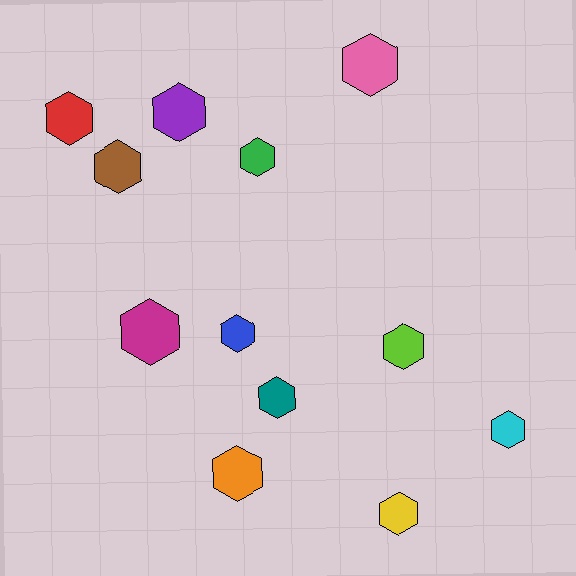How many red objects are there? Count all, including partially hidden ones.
There is 1 red object.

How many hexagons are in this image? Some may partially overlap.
There are 12 hexagons.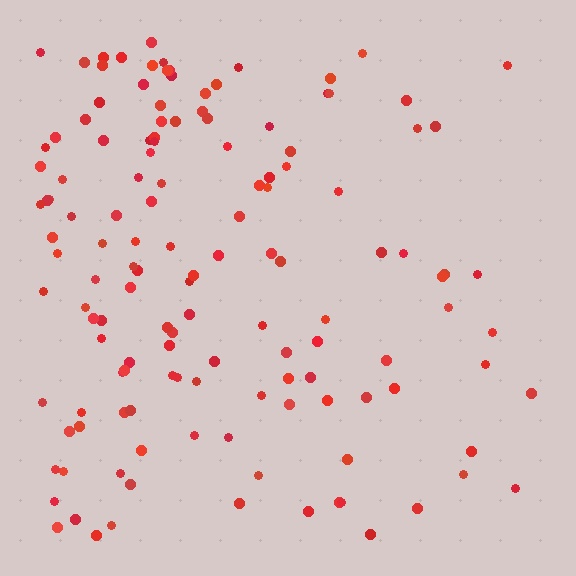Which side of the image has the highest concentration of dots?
The left.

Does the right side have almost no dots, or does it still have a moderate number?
Still a moderate number, just noticeably fewer than the left.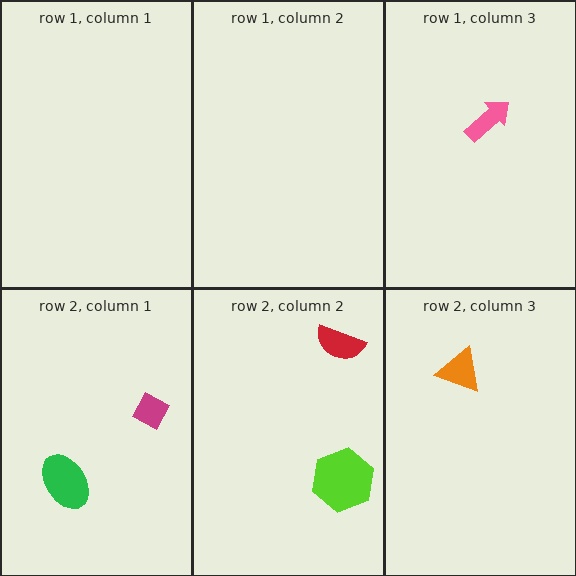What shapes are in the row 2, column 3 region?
The orange triangle.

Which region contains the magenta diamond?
The row 2, column 1 region.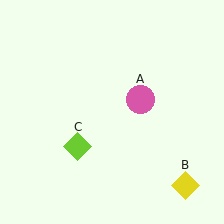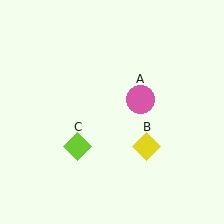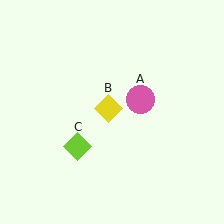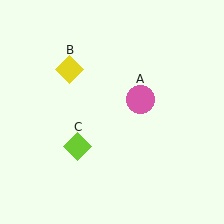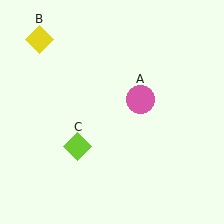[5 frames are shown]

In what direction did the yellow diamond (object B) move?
The yellow diamond (object B) moved up and to the left.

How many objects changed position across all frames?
1 object changed position: yellow diamond (object B).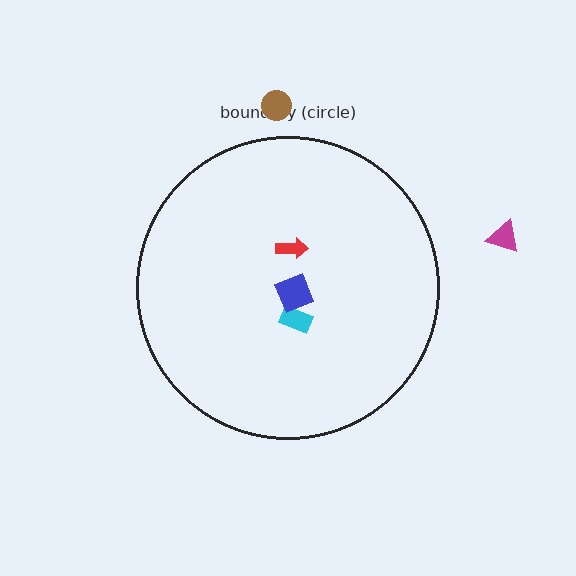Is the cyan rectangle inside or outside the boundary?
Inside.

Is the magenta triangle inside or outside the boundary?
Outside.